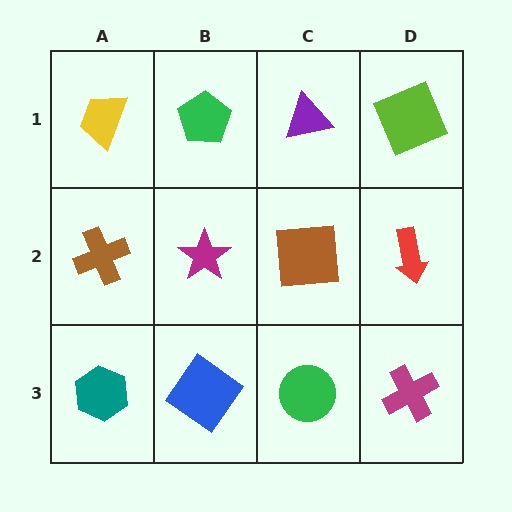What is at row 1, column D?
A lime square.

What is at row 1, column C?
A purple triangle.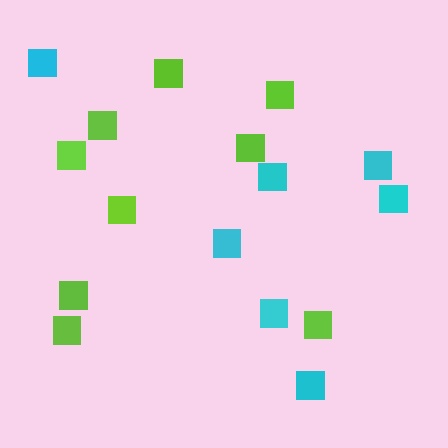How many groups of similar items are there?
There are 2 groups: one group of lime squares (9) and one group of cyan squares (7).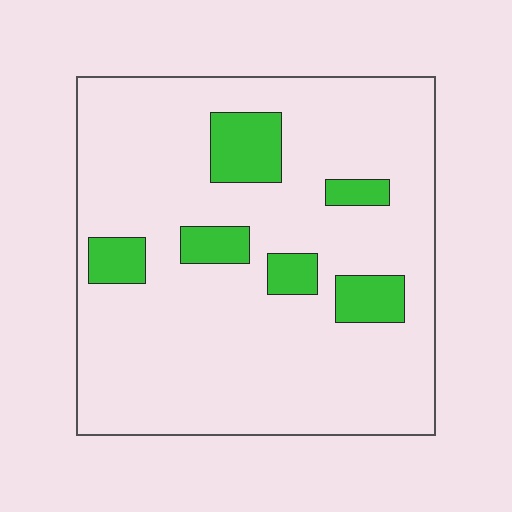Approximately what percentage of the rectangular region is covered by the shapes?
Approximately 15%.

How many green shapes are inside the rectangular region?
6.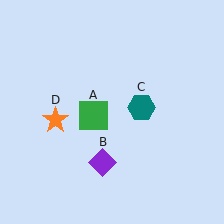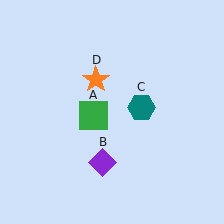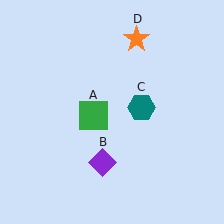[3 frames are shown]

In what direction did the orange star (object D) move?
The orange star (object D) moved up and to the right.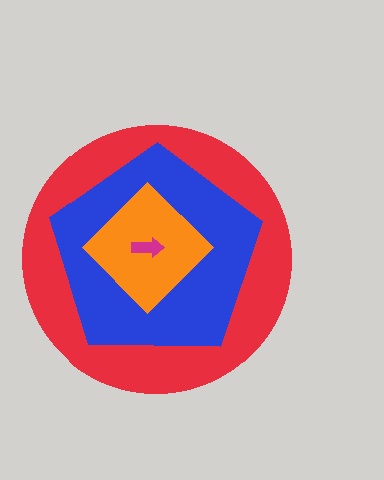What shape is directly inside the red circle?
The blue pentagon.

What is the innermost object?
The magenta arrow.